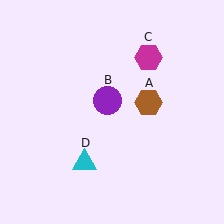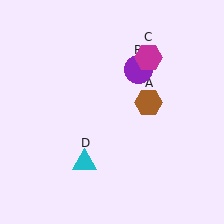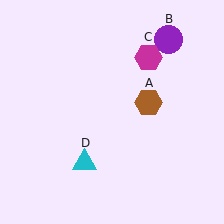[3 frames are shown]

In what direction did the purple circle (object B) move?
The purple circle (object B) moved up and to the right.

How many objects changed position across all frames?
1 object changed position: purple circle (object B).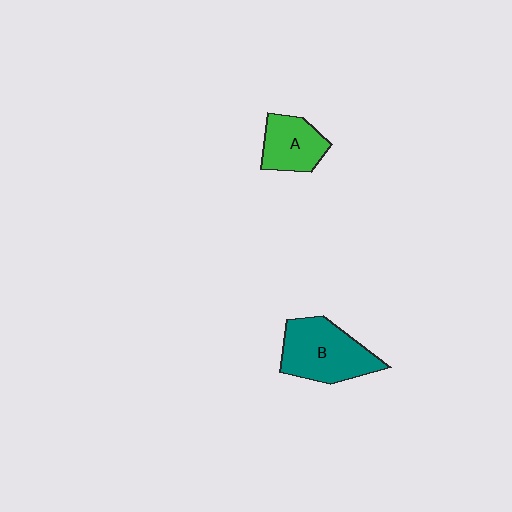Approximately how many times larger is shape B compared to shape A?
Approximately 1.5 times.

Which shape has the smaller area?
Shape A (green).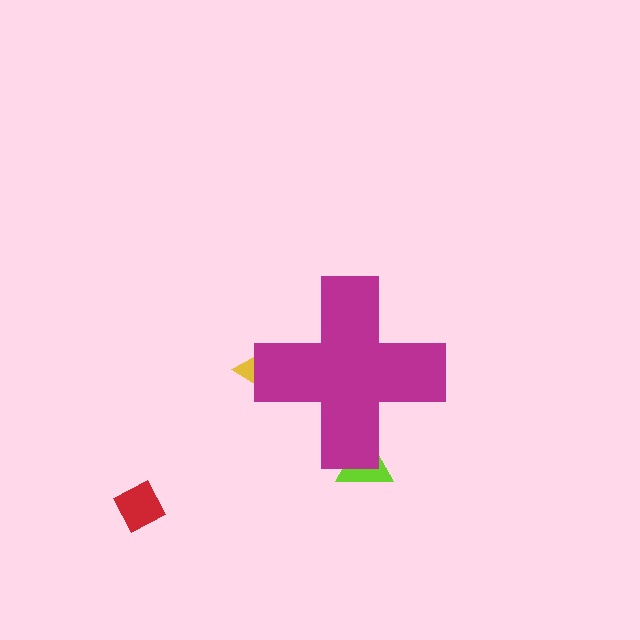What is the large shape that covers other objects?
A magenta cross.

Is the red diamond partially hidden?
No, the red diamond is fully visible.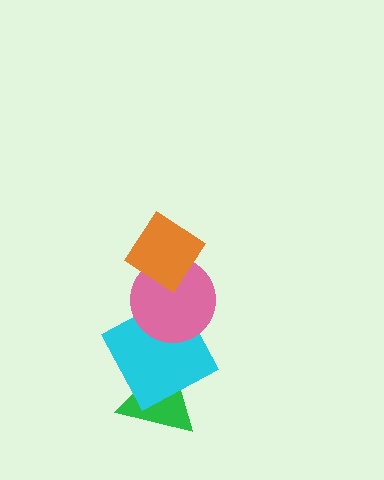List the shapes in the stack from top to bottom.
From top to bottom: the orange diamond, the pink circle, the cyan square, the green triangle.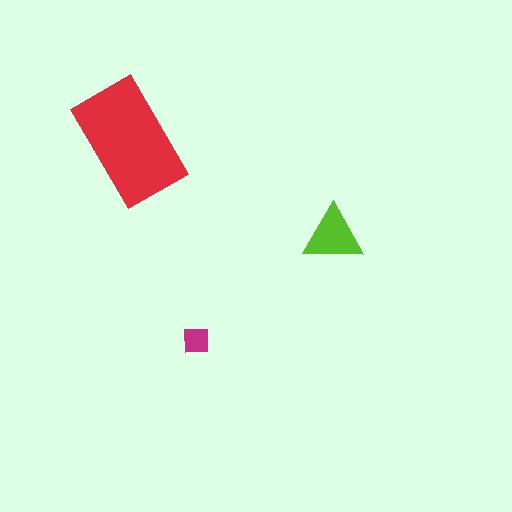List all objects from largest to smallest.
The red rectangle, the lime triangle, the magenta square.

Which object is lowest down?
The magenta square is bottommost.